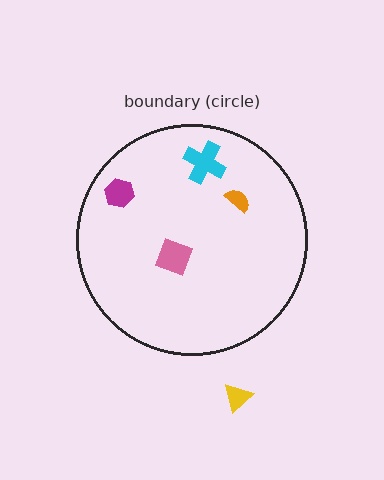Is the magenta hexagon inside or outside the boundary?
Inside.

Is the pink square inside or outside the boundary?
Inside.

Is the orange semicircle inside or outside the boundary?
Inside.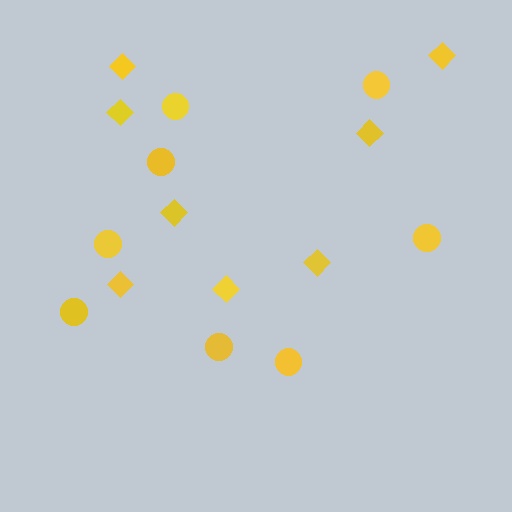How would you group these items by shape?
There are 2 groups: one group of circles (8) and one group of diamonds (8).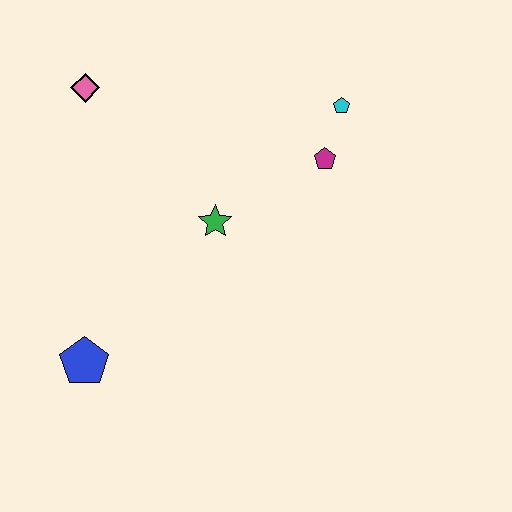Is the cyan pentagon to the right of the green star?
Yes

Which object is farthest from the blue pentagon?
The cyan pentagon is farthest from the blue pentagon.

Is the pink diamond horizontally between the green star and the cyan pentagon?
No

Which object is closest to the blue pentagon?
The green star is closest to the blue pentagon.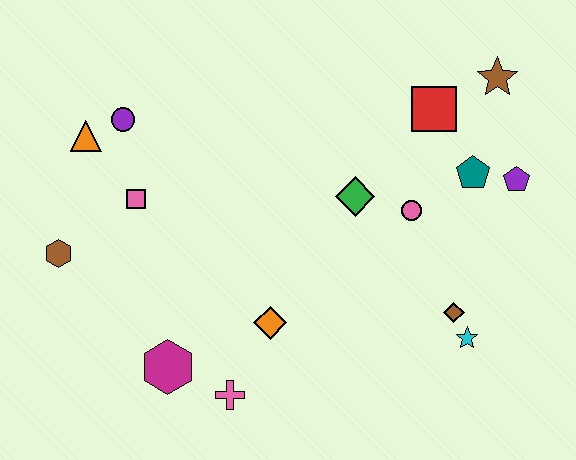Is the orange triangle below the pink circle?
No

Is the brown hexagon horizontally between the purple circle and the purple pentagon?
No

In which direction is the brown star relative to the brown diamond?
The brown star is above the brown diamond.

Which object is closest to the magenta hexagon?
The pink cross is closest to the magenta hexagon.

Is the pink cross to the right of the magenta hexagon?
Yes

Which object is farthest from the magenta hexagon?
The brown star is farthest from the magenta hexagon.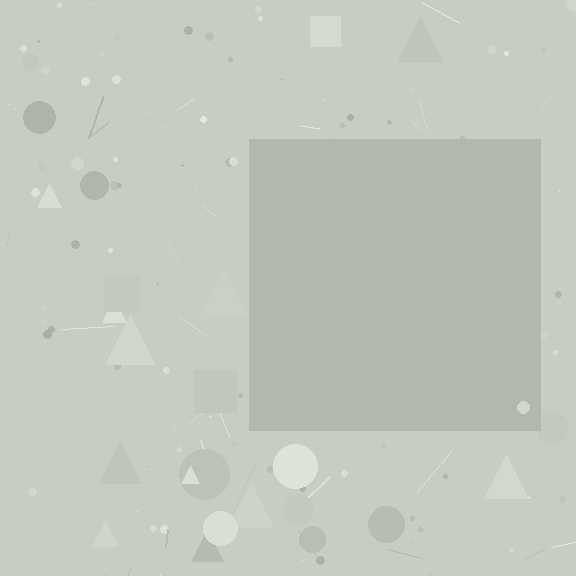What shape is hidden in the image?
A square is hidden in the image.